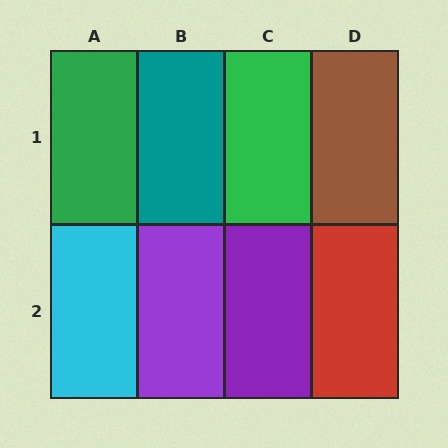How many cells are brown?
1 cell is brown.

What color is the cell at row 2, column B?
Purple.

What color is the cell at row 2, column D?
Red.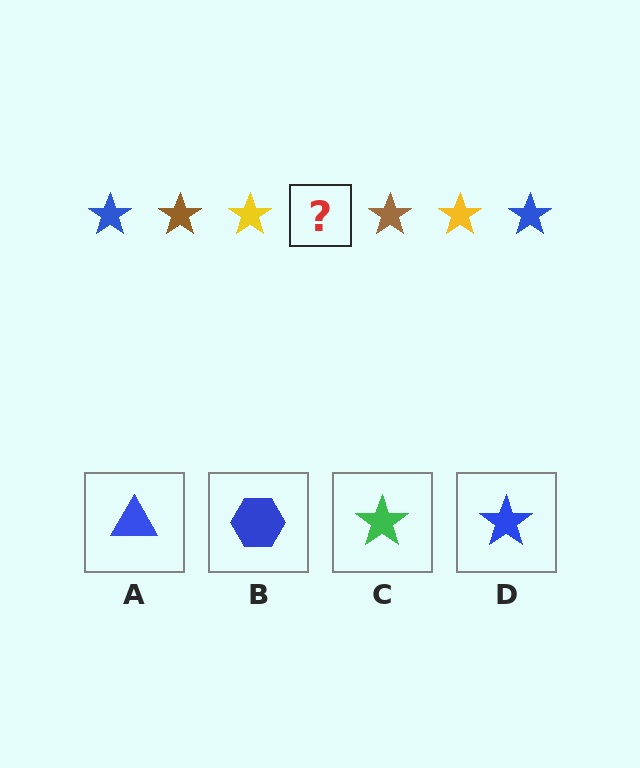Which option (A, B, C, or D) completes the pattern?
D.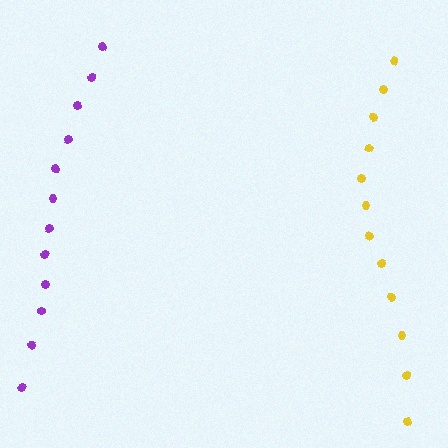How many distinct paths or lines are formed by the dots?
There are 2 distinct paths.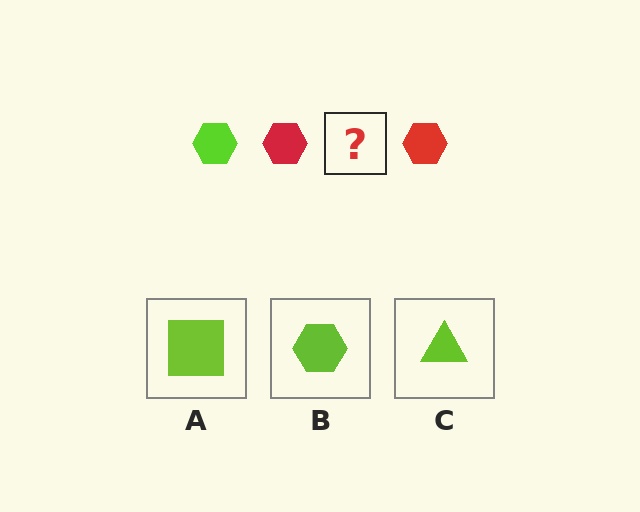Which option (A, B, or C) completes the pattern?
B.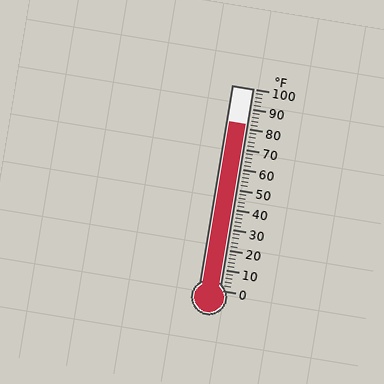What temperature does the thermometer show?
The thermometer shows approximately 82°F.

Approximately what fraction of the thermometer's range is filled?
The thermometer is filled to approximately 80% of its range.